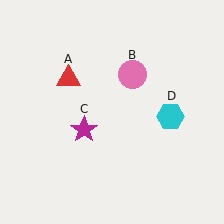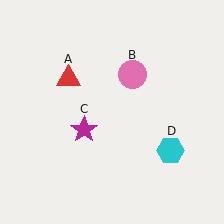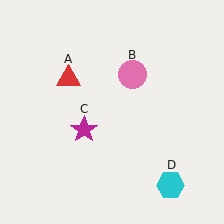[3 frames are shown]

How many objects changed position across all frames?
1 object changed position: cyan hexagon (object D).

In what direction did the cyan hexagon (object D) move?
The cyan hexagon (object D) moved down.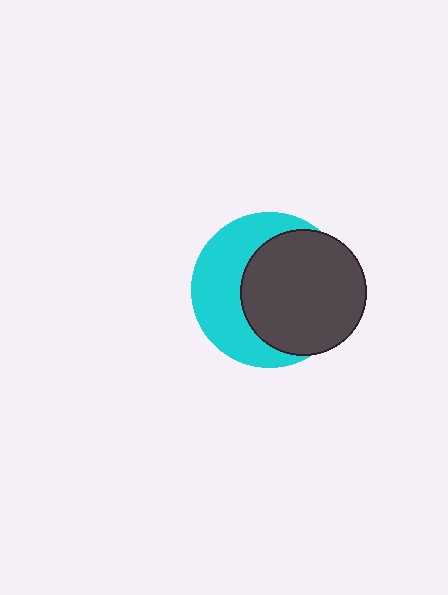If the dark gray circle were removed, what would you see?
You would see the complete cyan circle.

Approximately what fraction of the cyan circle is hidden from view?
Roughly 56% of the cyan circle is hidden behind the dark gray circle.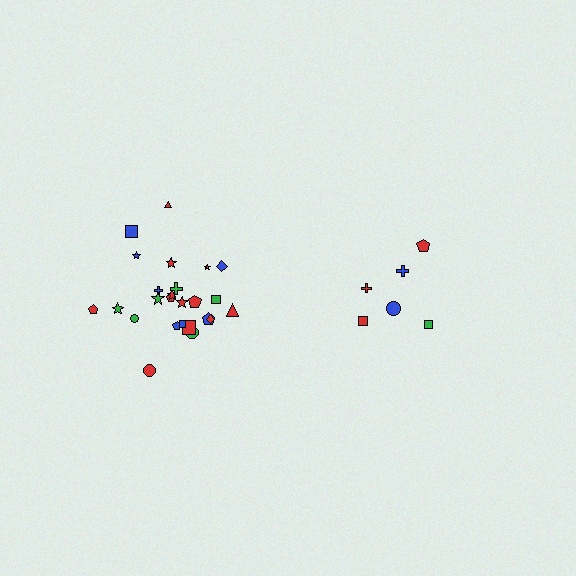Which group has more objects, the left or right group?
The left group.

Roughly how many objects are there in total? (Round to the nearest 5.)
Roughly 30 objects in total.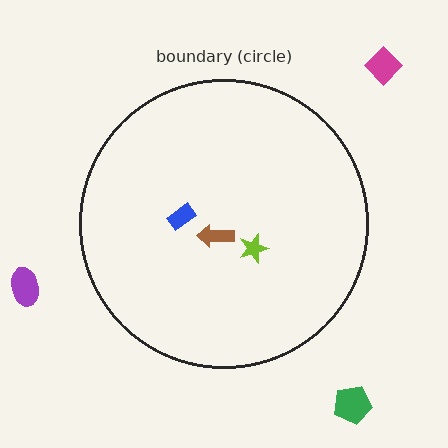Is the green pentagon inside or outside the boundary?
Outside.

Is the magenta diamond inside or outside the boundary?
Outside.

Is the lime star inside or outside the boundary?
Inside.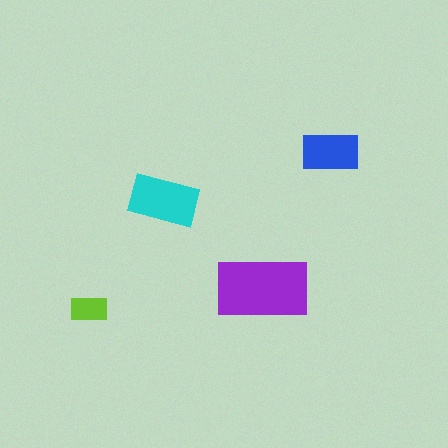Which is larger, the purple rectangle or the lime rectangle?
The purple one.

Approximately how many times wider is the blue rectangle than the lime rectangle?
About 1.5 times wider.